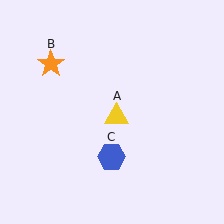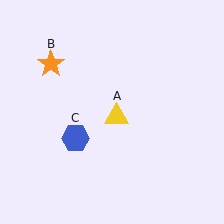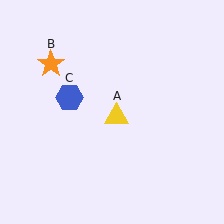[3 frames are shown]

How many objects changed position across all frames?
1 object changed position: blue hexagon (object C).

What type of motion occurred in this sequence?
The blue hexagon (object C) rotated clockwise around the center of the scene.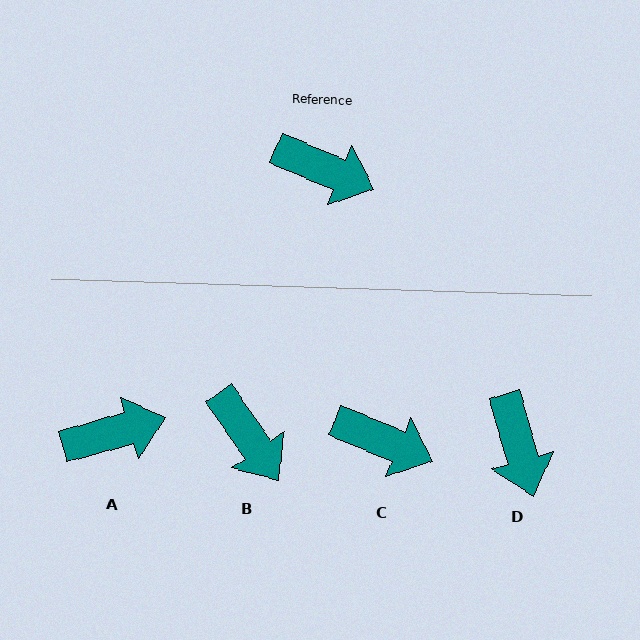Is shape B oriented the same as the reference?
No, it is off by about 33 degrees.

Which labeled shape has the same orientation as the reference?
C.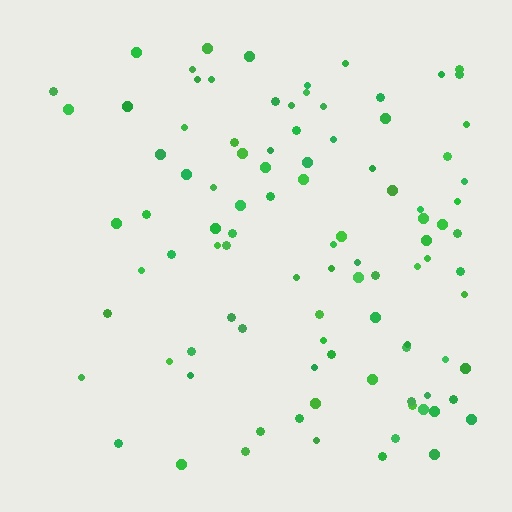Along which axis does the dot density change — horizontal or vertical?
Horizontal.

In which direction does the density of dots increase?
From left to right, with the right side densest.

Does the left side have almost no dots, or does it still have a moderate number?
Still a moderate number, just noticeably fewer than the right.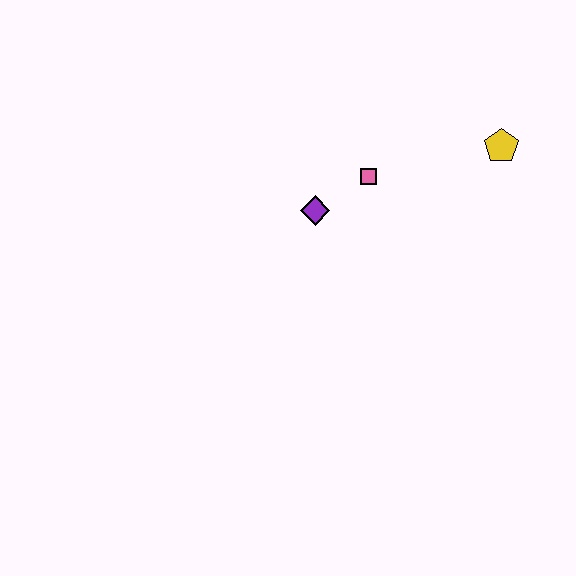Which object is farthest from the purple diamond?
The yellow pentagon is farthest from the purple diamond.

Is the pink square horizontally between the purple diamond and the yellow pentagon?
Yes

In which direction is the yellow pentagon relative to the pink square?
The yellow pentagon is to the right of the pink square.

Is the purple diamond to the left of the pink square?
Yes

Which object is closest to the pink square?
The purple diamond is closest to the pink square.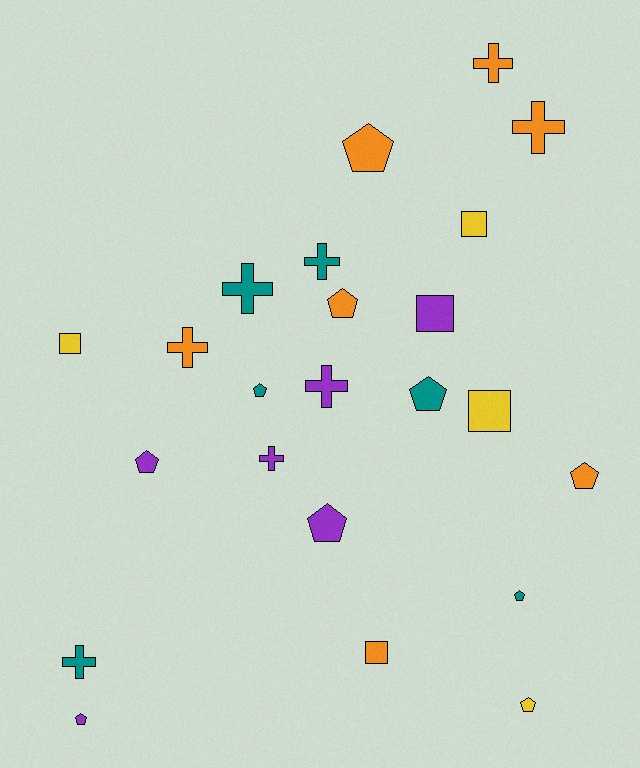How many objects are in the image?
There are 23 objects.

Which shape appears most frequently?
Pentagon, with 10 objects.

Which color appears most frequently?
Orange, with 7 objects.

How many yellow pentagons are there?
There is 1 yellow pentagon.